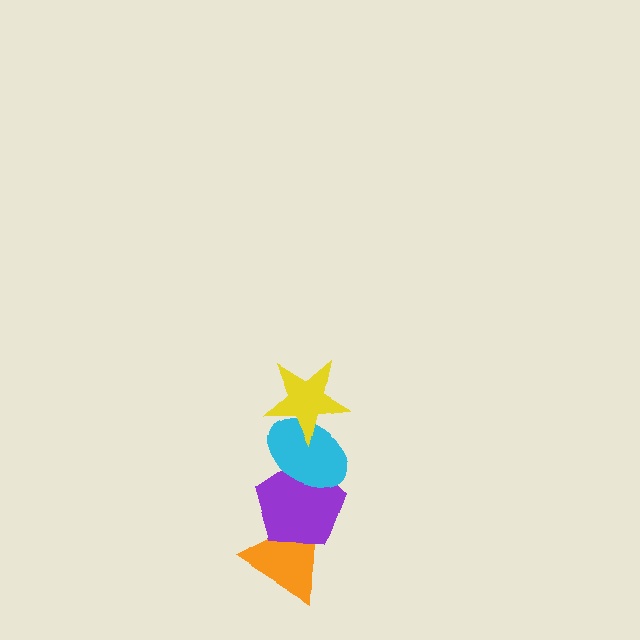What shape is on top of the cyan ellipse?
The yellow star is on top of the cyan ellipse.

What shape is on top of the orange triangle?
The purple pentagon is on top of the orange triangle.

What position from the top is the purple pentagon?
The purple pentagon is 3rd from the top.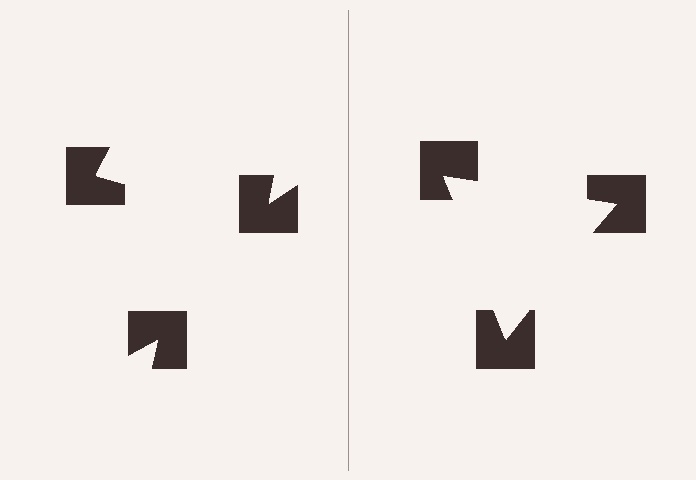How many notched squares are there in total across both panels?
6 — 3 on each side.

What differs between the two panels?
The notched squares are positioned identically on both sides; only the wedge orientations differ. On the right they align to a triangle; on the left they are misaligned.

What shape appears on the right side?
An illusory triangle.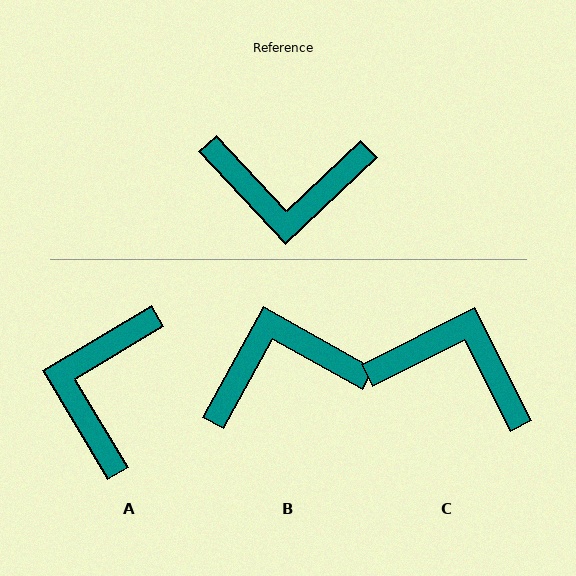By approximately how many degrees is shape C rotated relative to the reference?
Approximately 164 degrees counter-clockwise.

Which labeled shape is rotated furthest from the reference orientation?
C, about 164 degrees away.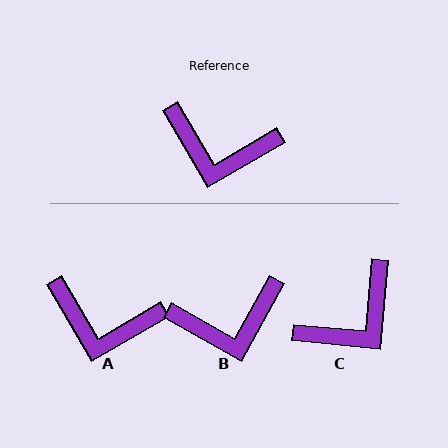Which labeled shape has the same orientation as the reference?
A.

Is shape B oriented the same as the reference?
No, it is off by about 30 degrees.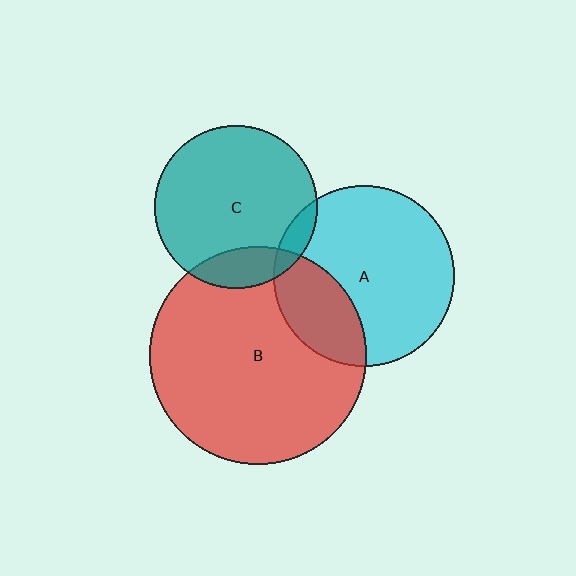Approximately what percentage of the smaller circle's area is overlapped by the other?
Approximately 10%.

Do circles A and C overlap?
Yes.